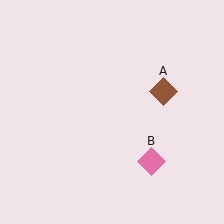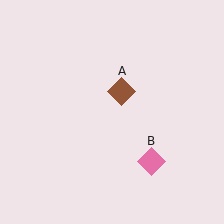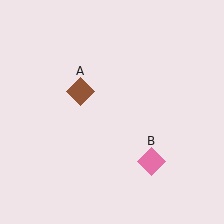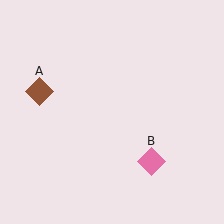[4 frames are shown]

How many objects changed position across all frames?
1 object changed position: brown diamond (object A).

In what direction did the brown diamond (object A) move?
The brown diamond (object A) moved left.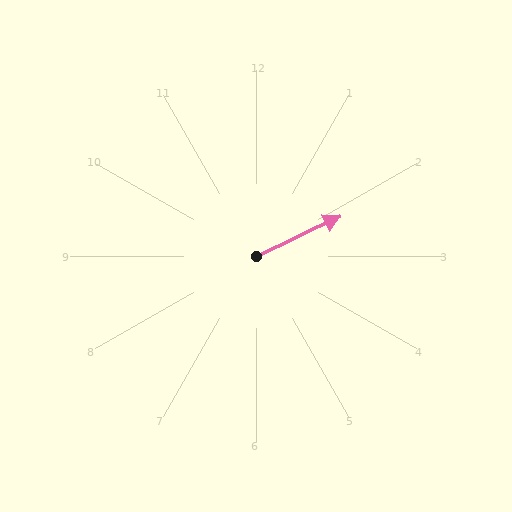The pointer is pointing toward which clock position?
Roughly 2 o'clock.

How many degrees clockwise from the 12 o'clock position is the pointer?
Approximately 64 degrees.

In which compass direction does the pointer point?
Northeast.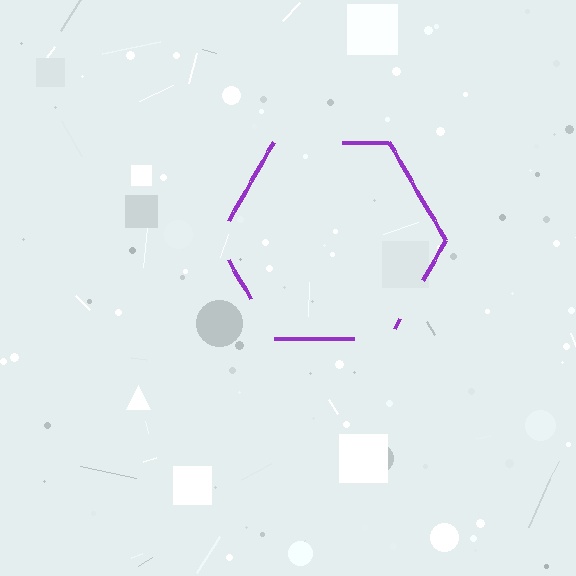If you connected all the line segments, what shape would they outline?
They would outline a hexagon.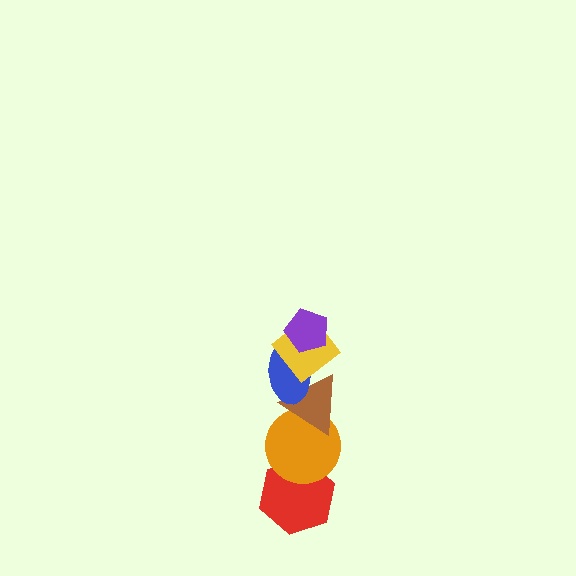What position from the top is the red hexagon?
The red hexagon is 6th from the top.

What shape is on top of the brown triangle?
The blue ellipse is on top of the brown triangle.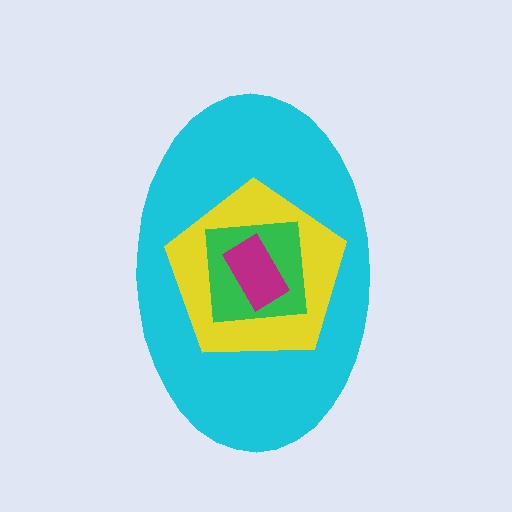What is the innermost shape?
The magenta rectangle.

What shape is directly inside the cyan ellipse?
The yellow pentagon.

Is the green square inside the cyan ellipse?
Yes.